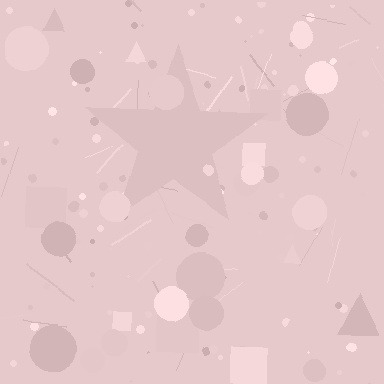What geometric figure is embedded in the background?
A star is embedded in the background.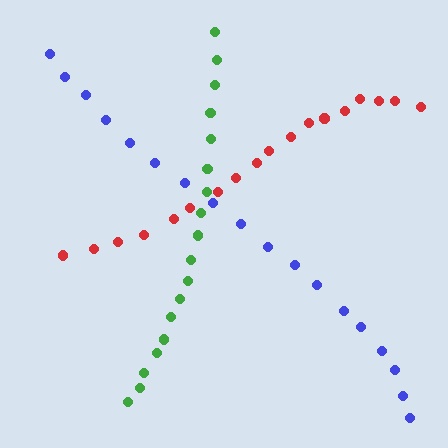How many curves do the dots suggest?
There are 3 distinct paths.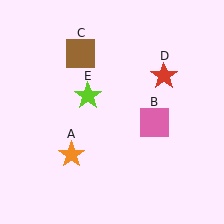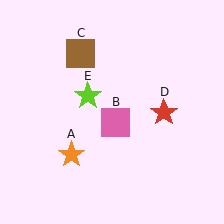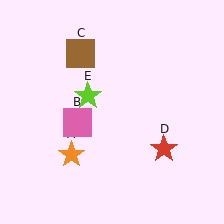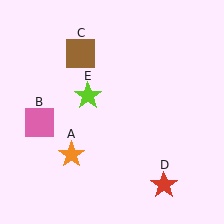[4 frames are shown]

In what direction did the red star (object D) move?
The red star (object D) moved down.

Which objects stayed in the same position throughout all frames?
Orange star (object A) and brown square (object C) and lime star (object E) remained stationary.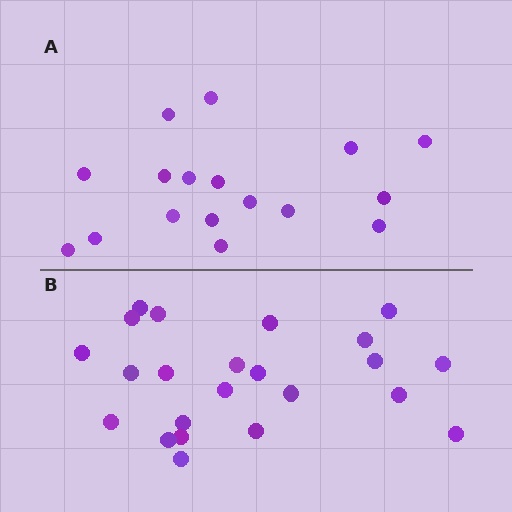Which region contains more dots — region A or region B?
Region B (the bottom region) has more dots.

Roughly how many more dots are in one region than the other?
Region B has about 6 more dots than region A.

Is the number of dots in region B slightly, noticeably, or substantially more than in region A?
Region B has noticeably more, but not dramatically so. The ratio is roughly 1.4 to 1.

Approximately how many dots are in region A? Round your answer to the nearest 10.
About 20 dots. (The exact count is 17, which rounds to 20.)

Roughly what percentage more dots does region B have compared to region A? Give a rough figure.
About 35% more.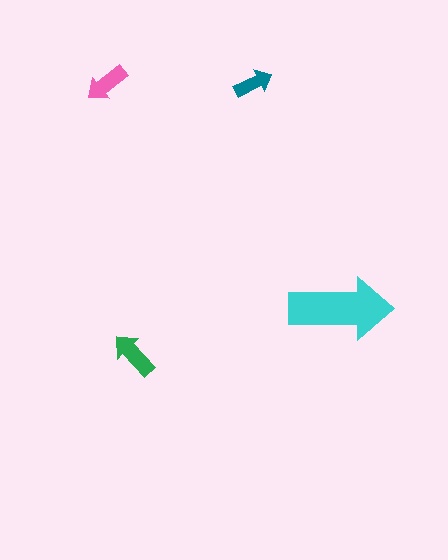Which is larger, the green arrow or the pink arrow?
The green one.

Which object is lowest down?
The green arrow is bottommost.